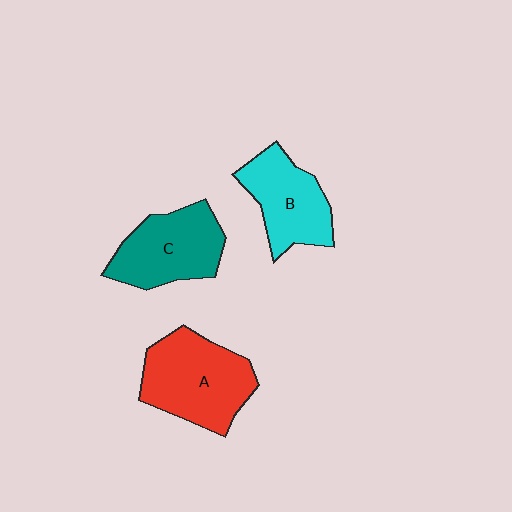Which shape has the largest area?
Shape A (red).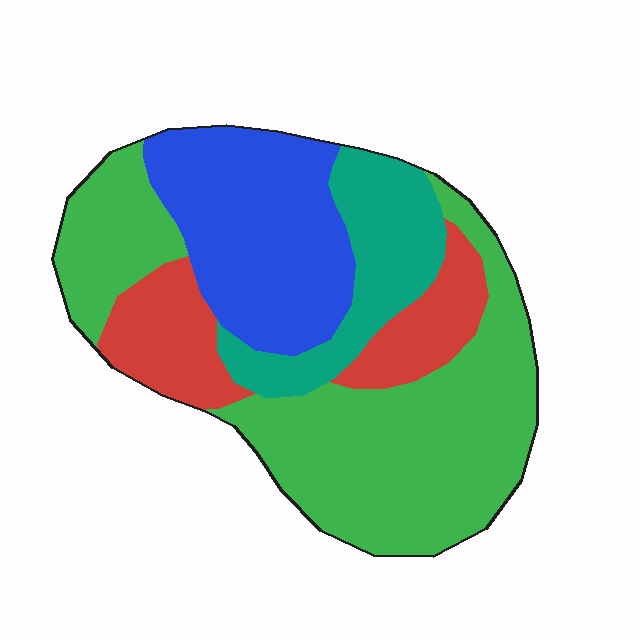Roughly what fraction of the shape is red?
Red takes up about one sixth (1/6) of the shape.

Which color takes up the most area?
Green, at roughly 45%.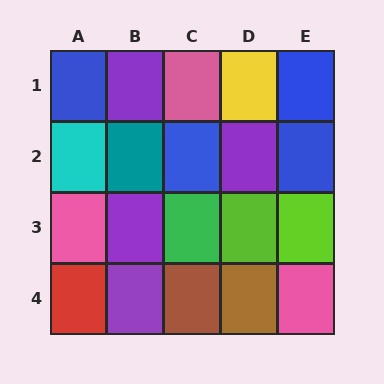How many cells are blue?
4 cells are blue.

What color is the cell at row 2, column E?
Blue.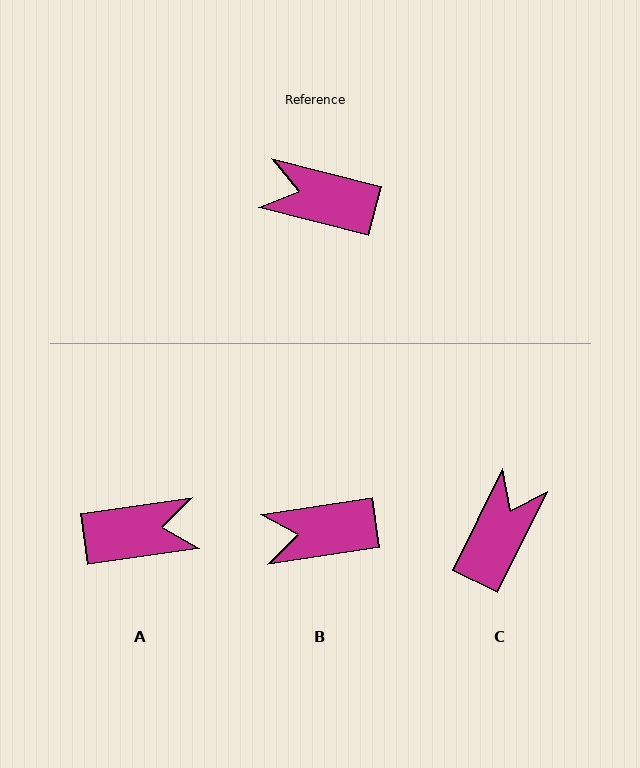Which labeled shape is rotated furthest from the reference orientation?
A, about 157 degrees away.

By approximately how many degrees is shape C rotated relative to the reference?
Approximately 102 degrees clockwise.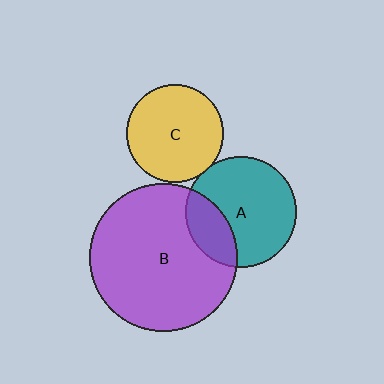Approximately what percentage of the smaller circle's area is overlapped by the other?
Approximately 25%.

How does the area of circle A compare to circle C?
Approximately 1.3 times.